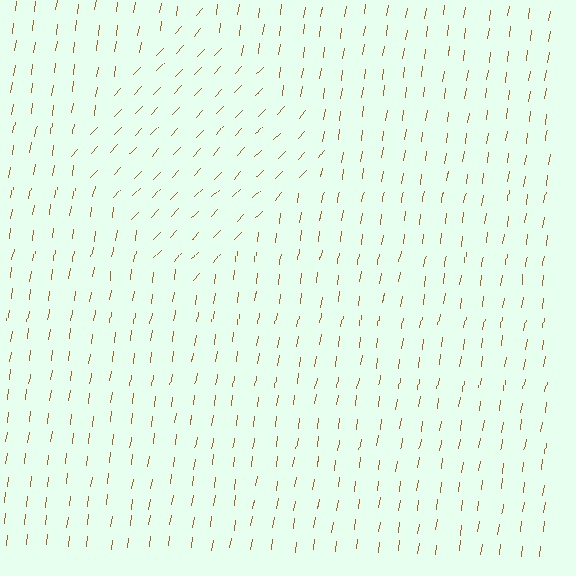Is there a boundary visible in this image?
Yes, there is a texture boundary formed by a change in line orientation.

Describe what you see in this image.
The image is filled with small brown line segments. A diamond region in the image has lines oriented differently from the surrounding lines, creating a visible texture boundary.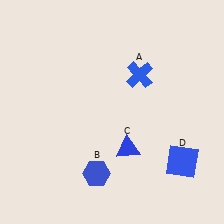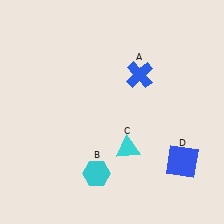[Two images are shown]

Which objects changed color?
B changed from blue to cyan. C changed from blue to cyan.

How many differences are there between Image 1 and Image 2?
There are 2 differences between the two images.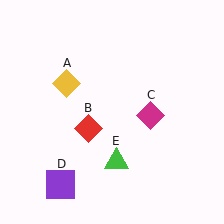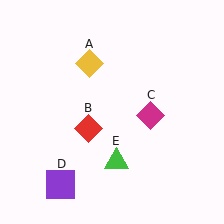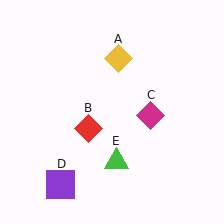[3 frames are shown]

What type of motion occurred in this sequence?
The yellow diamond (object A) rotated clockwise around the center of the scene.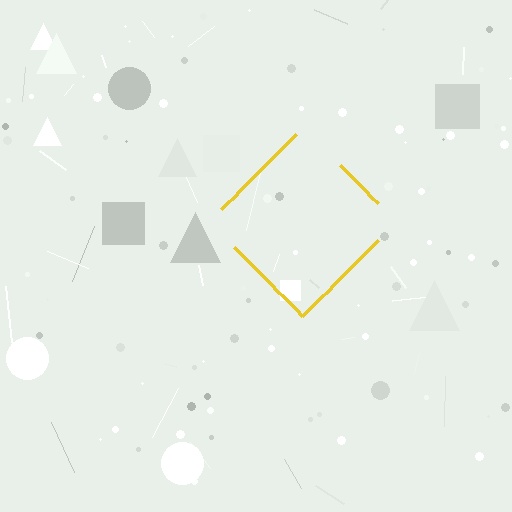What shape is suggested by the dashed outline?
The dashed outline suggests a diamond.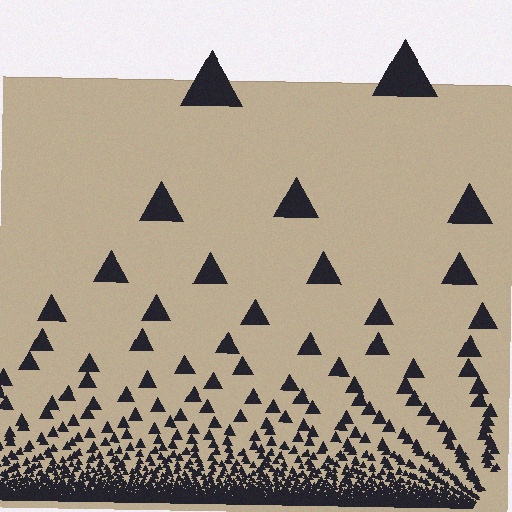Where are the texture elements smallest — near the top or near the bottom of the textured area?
Near the bottom.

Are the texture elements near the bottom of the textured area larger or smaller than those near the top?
Smaller. The gradient is inverted — elements near the bottom are smaller and denser.